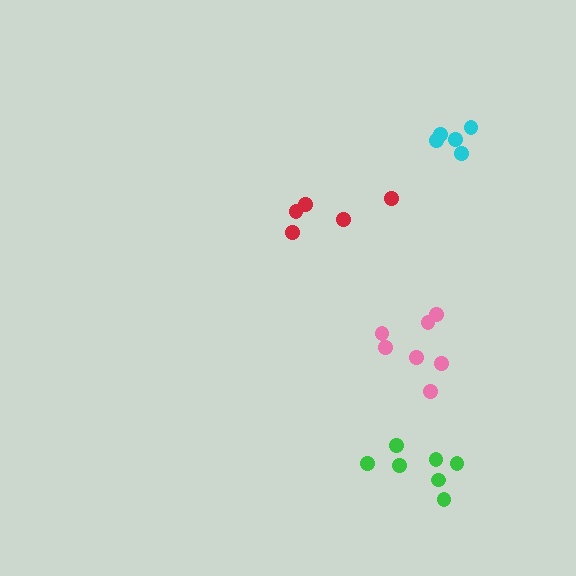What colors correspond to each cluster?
The clusters are colored: cyan, pink, red, green.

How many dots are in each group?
Group 1: 5 dots, Group 2: 7 dots, Group 3: 5 dots, Group 4: 7 dots (24 total).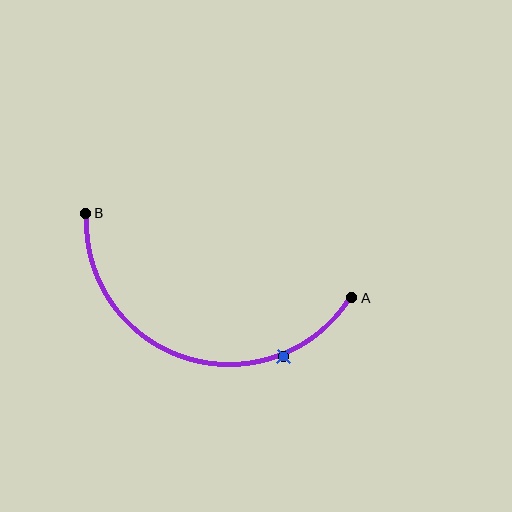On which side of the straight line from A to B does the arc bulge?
The arc bulges below the straight line connecting A and B.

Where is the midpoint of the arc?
The arc midpoint is the point on the curve farthest from the straight line joining A and B. It sits below that line.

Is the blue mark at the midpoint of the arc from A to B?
No. The blue mark lies on the arc but is closer to endpoint A. The arc midpoint would be at the point on the curve equidistant along the arc from both A and B.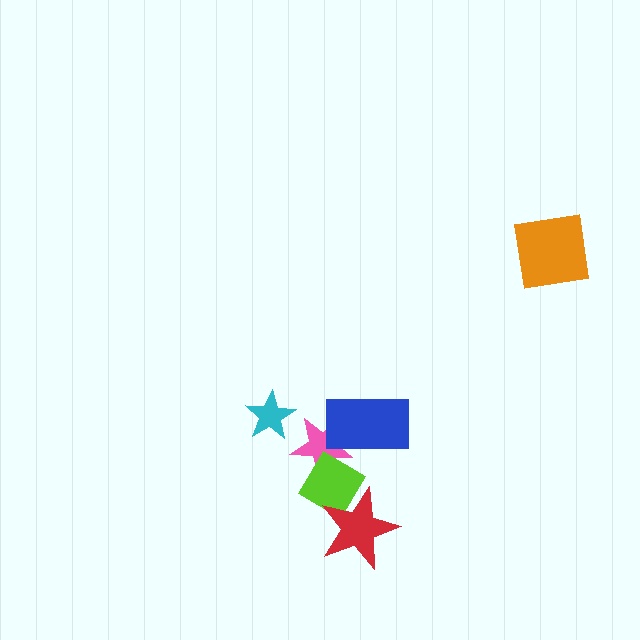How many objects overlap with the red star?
1 object overlaps with the red star.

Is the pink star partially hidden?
Yes, it is partially covered by another shape.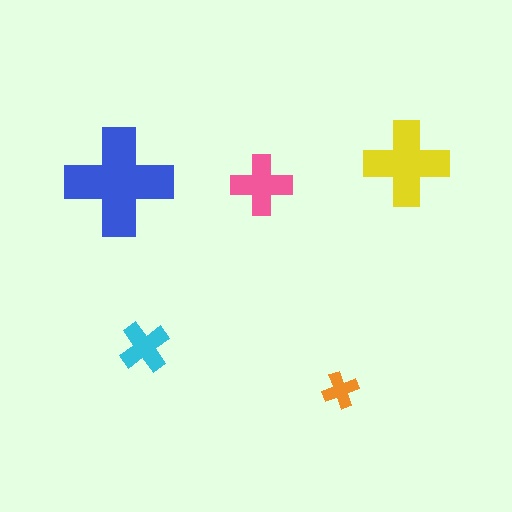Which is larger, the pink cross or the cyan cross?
The pink one.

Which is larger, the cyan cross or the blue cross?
The blue one.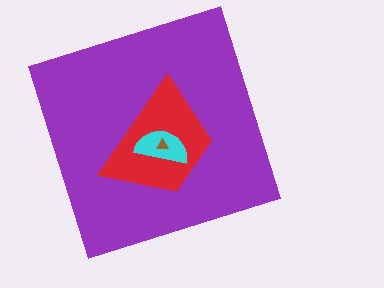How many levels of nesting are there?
4.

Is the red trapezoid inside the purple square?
Yes.